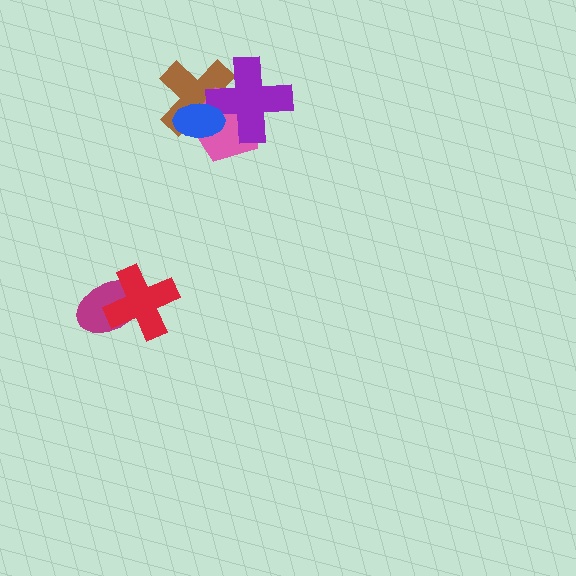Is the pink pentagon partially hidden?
Yes, it is partially covered by another shape.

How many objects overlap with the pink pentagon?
3 objects overlap with the pink pentagon.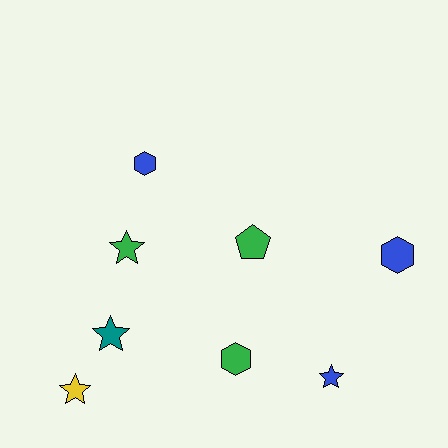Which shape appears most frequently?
Star, with 4 objects.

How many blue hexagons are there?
There are 2 blue hexagons.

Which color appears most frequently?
Green, with 3 objects.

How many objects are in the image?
There are 8 objects.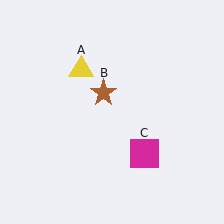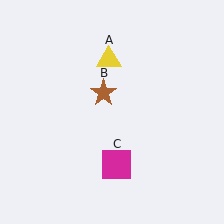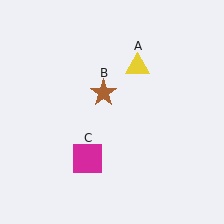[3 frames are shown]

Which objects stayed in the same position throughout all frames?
Brown star (object B) remained stationary.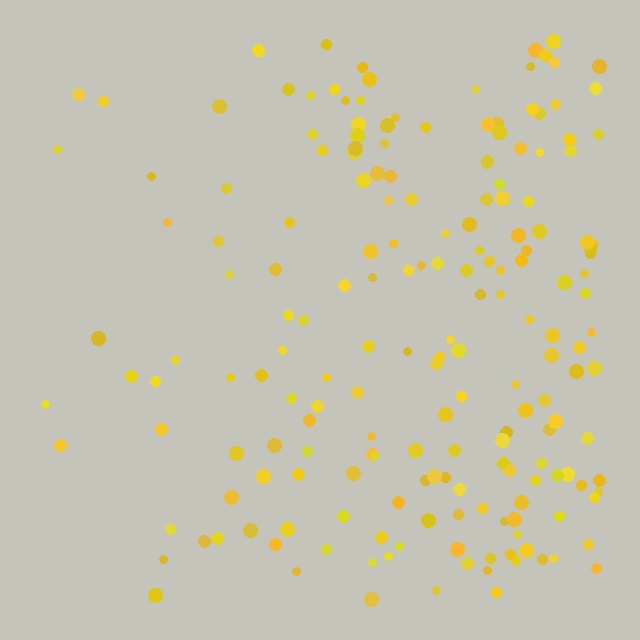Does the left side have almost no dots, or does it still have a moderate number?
Still a moderate number, just noticeably fewer than the right.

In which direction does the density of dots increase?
From left to right, with the right side densest.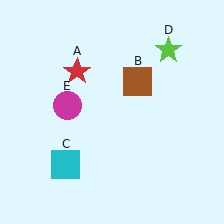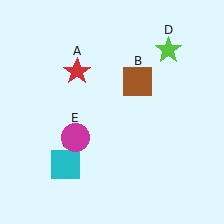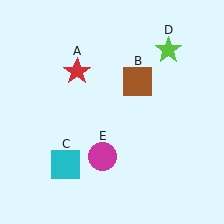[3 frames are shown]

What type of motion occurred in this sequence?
The magenta circle (object E) rotated counterclockwise around the center of the scene.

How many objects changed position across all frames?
1 object changed position: magenta circle (object E).